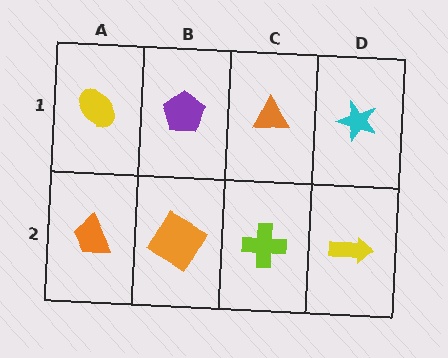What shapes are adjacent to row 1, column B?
An orange square (row 2, column B), a yellow ellipse (row 1, column A), an orange triangle (row 1, column C).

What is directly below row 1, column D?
A yellow arrow.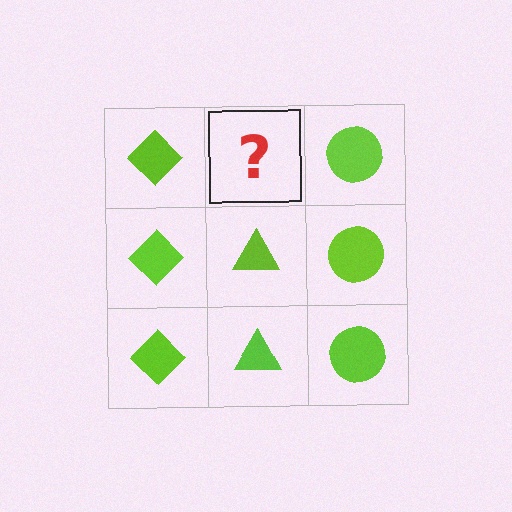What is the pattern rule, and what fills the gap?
The rule is that each column has a consistent shape. The gap should be filled with a lime triangle.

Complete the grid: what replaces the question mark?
The question mark should be replaced with a lime triangle.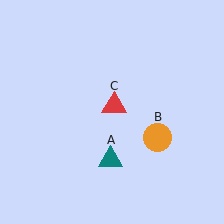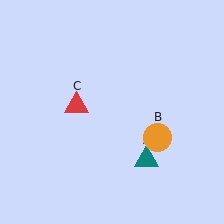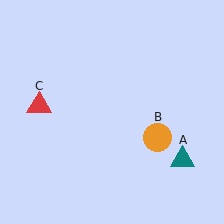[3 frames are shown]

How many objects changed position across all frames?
2 objects changed position: teal triangle (object A), red triangle (object C).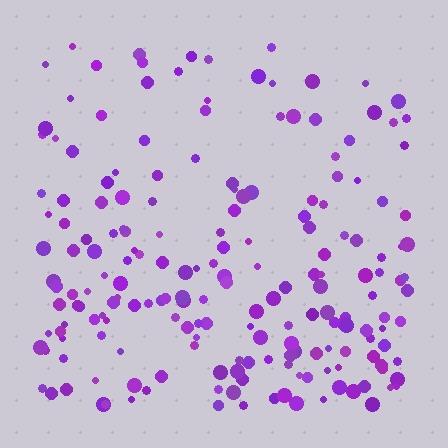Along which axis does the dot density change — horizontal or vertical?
Vertical.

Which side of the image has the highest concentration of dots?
The bottom.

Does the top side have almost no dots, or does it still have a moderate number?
Still a moderate number, just noticeably fewer than the bottom.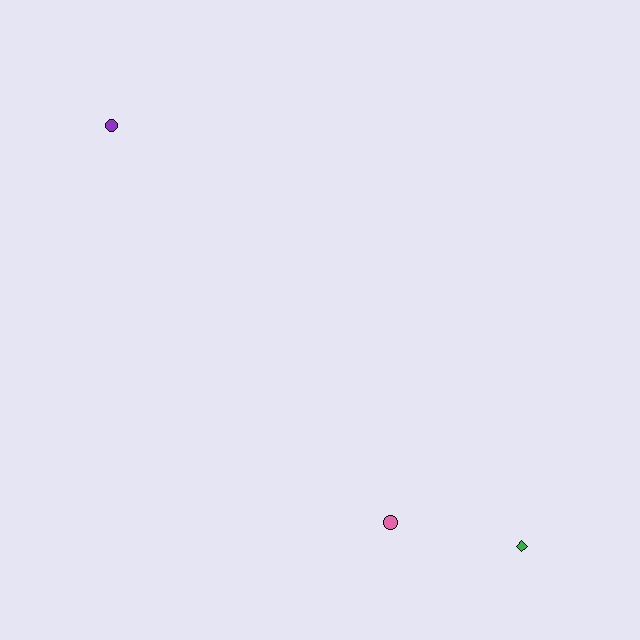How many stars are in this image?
There are no stars.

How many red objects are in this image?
There are no red objects.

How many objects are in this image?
There are 3 objects.